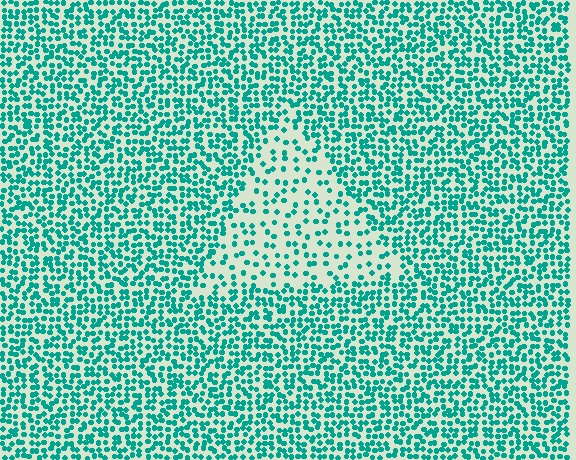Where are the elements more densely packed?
The elements are more densely packed outside the triangle boundary.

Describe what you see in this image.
The image contains small teal elements arranged at two different densities. A triangle-shaped region is visible where the elements are less densely packed than the surrounding area.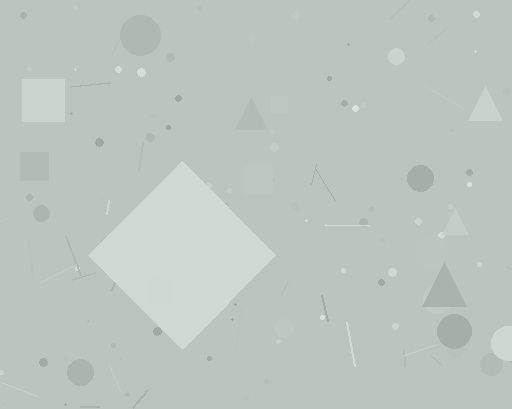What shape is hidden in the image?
A diamond is hidden in the image.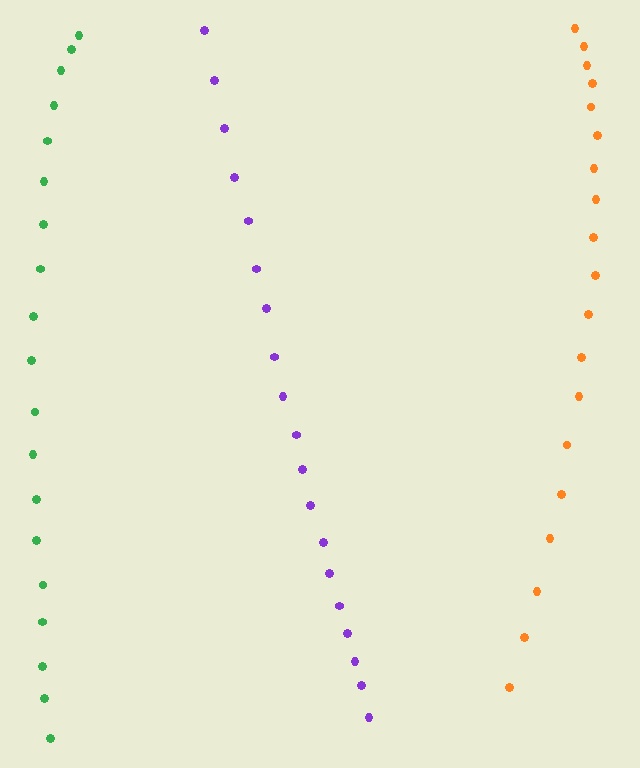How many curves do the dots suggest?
There are 3 distinct paths.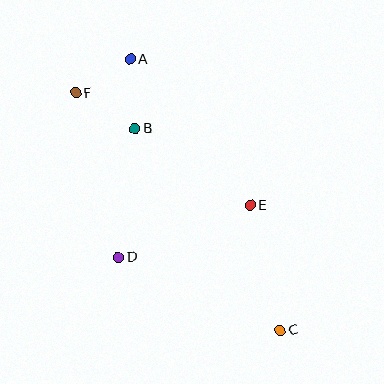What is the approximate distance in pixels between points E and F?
The distance between E and F is approximately 208 pixels.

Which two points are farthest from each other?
Points C and F are farthest from each other.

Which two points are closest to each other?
Points A and F are closest to each other.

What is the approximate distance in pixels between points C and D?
The distance between C and D is approximately 177 pixels.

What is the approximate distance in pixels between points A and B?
The distance between A and B is approximately 70 pixels.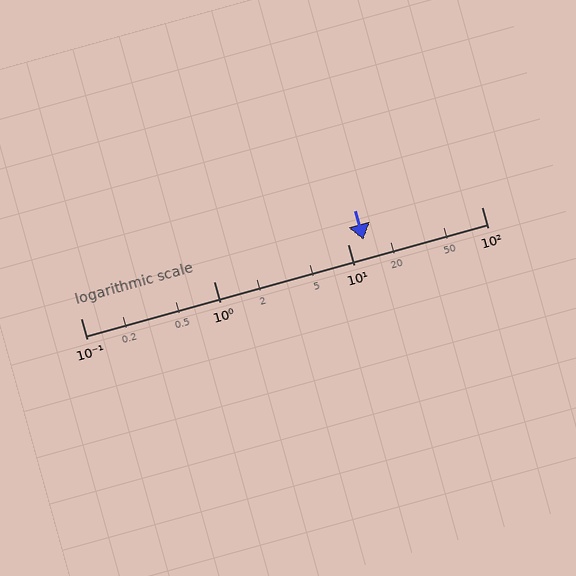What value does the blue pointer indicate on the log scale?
The pointer indicates approximately 13.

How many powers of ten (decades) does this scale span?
The scale spans 3 decades, from 0.1 to 100.